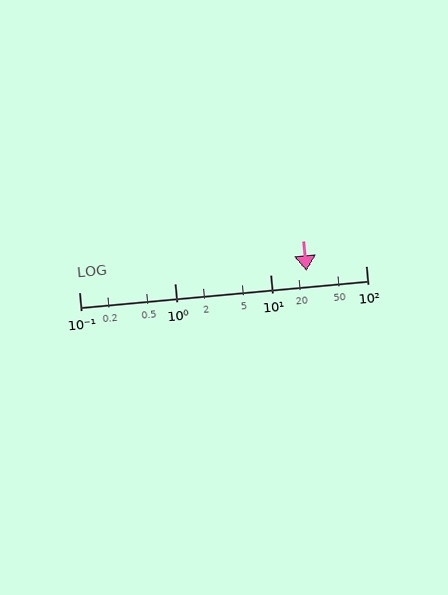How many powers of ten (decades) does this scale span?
The scale spans 3 decades, from 0.1 to 100.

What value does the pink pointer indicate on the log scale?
The pointer indicates approximately 24.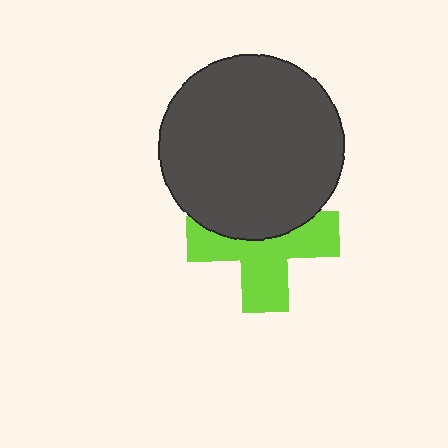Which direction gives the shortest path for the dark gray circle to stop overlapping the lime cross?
Moving up gives the shortest separation.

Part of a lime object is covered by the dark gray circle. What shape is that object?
It is a cross.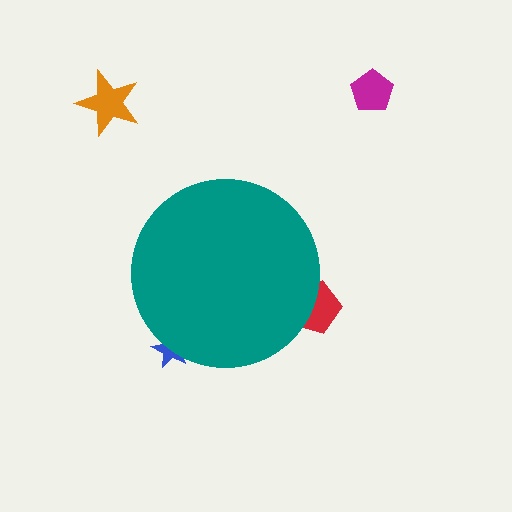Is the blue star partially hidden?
Yes, the blue star is partially hidden behind the teal circle.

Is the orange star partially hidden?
No, the orange star is fully visible.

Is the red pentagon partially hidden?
Yes, the red pentagon is partially hidden behind the teal circle.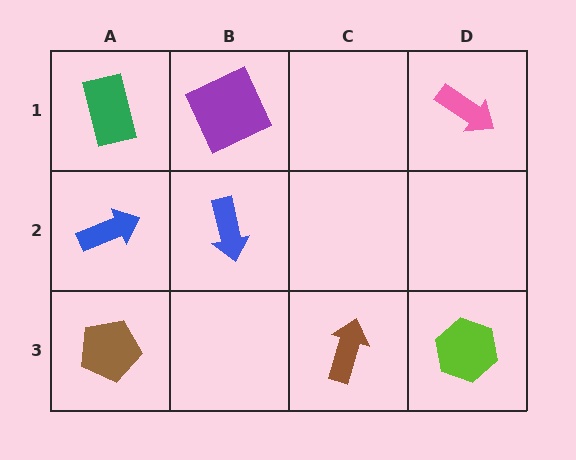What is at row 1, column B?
A purple square.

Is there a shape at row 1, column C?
No, that cell is empty.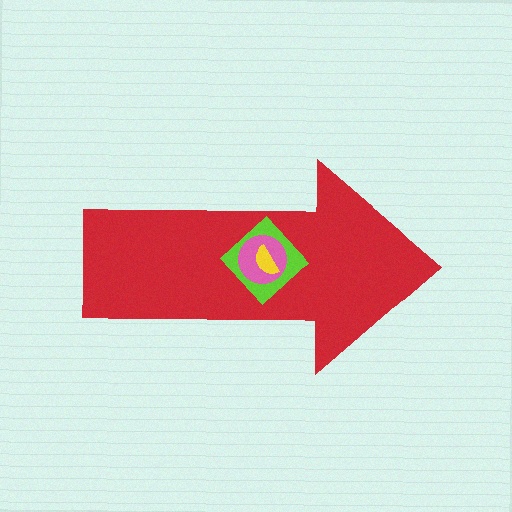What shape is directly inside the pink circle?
The yellow semicircle.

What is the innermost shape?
The yellow semicircle.